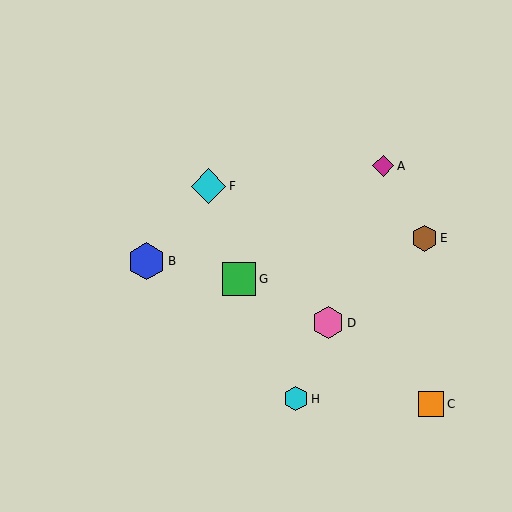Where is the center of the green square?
The center of the green square is at (239, 279).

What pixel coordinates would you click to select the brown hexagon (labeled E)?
Click at (424, 238) to select the brown hexagon E.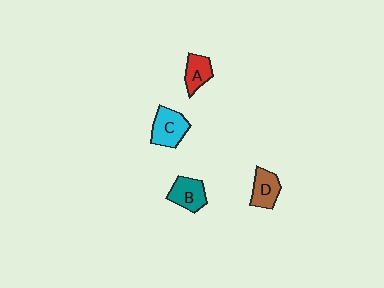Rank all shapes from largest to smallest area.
From largest to smallest: C (cyan), B (teal), D (brown), A (red).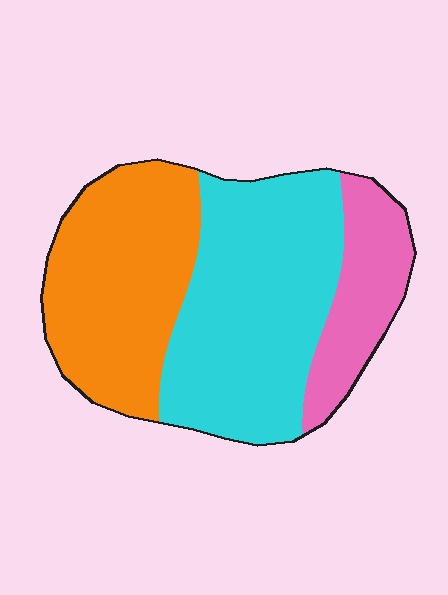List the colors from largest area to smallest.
From largest to smallest: cyan, orange, pink.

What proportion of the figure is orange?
Orange takes up about three eighths (3/8) of the figure.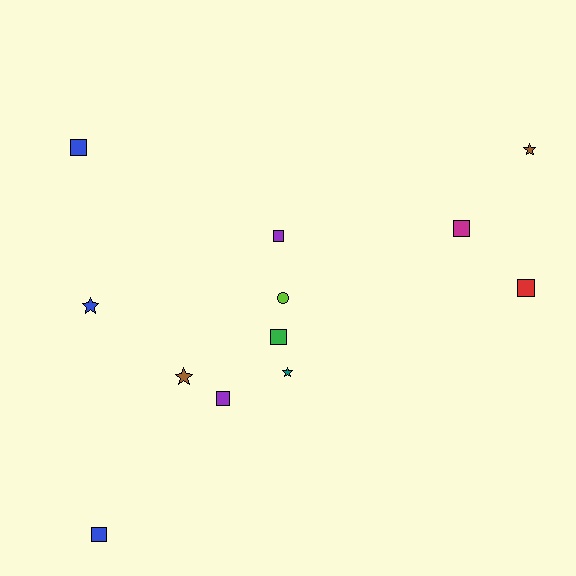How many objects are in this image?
There are 12 objects.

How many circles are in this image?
There is 1 circle.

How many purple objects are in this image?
There are 2 purple objects.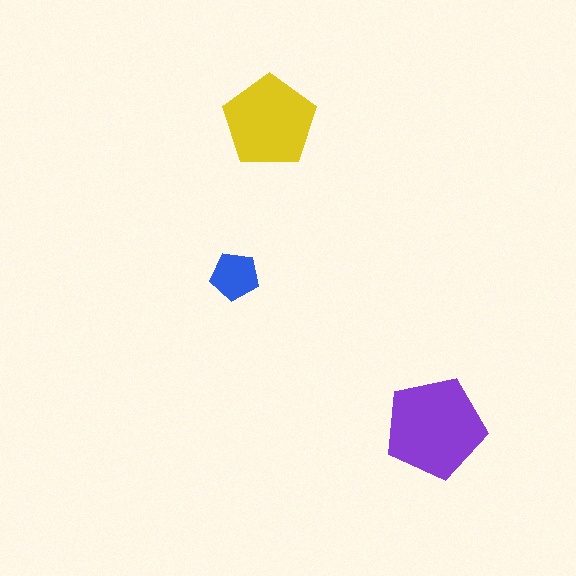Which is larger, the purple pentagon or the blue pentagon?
The purple one.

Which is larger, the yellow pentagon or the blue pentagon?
The yellow one.